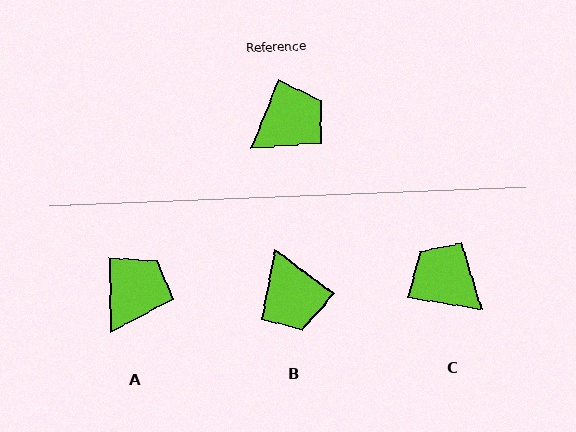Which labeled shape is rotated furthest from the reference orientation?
B, about 105 degrees away.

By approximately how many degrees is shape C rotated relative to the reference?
Approximately 102 degrees counter-clockwise.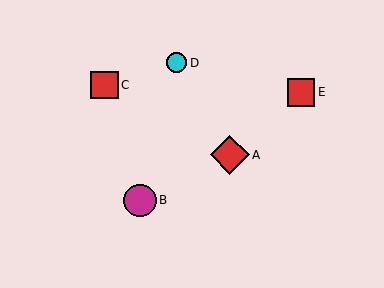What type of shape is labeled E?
Shape E is a red square.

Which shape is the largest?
The red diamond (labeled A) is the largest.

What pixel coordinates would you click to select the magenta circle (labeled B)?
Click at (140, 200) to select the magenta circle B.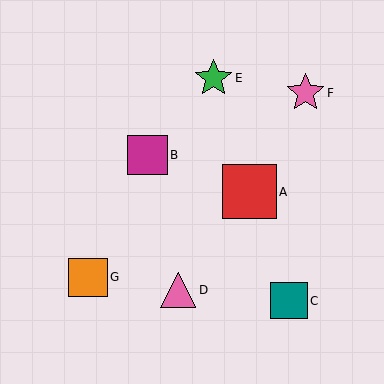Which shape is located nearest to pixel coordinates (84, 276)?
The orange square (labeled G) at (88, 277) is nearest to that location.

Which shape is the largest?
The red square (labeled A) is the largest.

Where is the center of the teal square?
The center of the teal square is at (289, 301).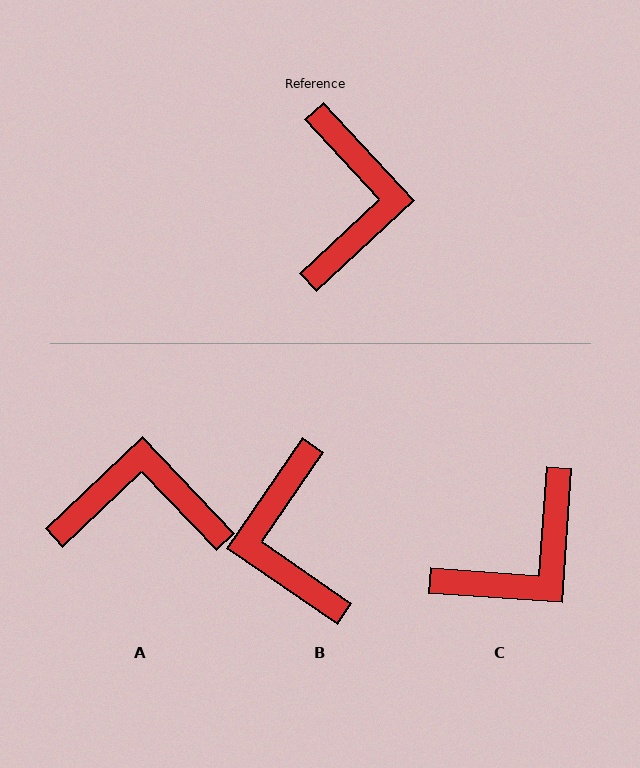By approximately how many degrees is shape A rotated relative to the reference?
Approximately 91 degrees counter-clockwise.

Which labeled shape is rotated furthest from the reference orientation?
B, about 167 degrees away.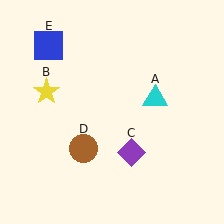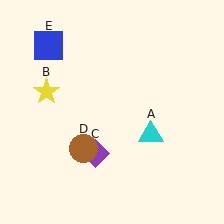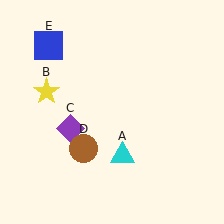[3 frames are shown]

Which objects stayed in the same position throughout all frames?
Yellow star (object B) and brown circle (object D) and blue square (object E) remained stationary.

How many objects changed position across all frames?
2 objects changed position: cyan triangle (object A), purple diamond (object C).